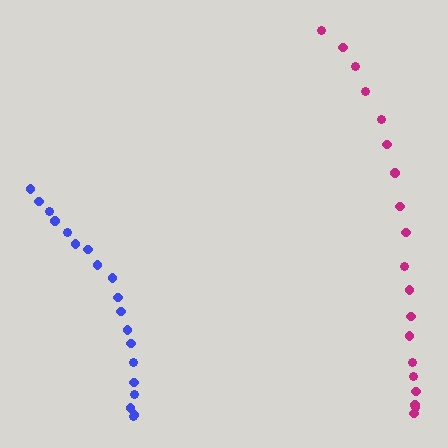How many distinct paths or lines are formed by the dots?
There are 2 distinct paths.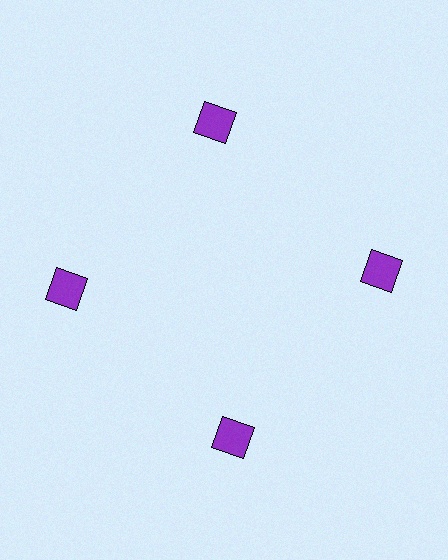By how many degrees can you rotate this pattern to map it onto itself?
The pattern maps onto itself every 90 degrees of rotation.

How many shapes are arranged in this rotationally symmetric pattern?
There are 4 shapes, arranged in 4 groups of 1.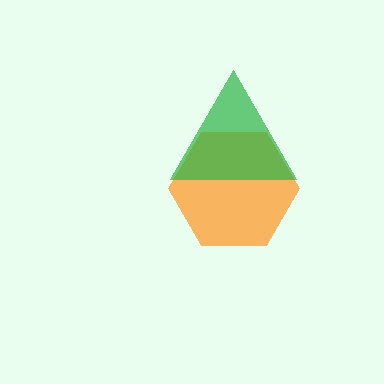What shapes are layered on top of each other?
The layered shapes are: an orange hexagon, a green triangle.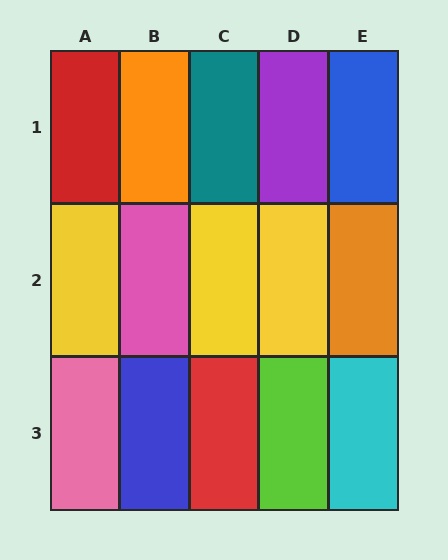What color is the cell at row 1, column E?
Blue.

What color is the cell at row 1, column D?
Purple.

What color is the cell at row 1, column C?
Teal.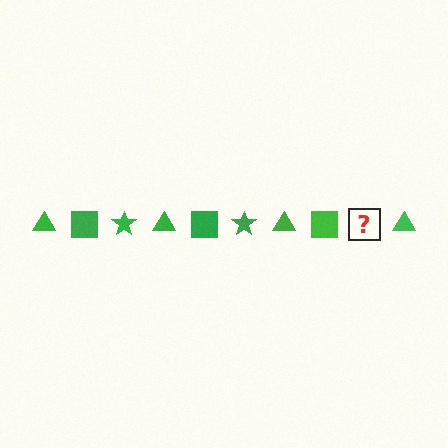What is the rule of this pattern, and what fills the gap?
The rule is that the pattern cycles through triangle, square, star shapes in green. The gap should be filled with a green star.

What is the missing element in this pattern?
The missing element is a green star.